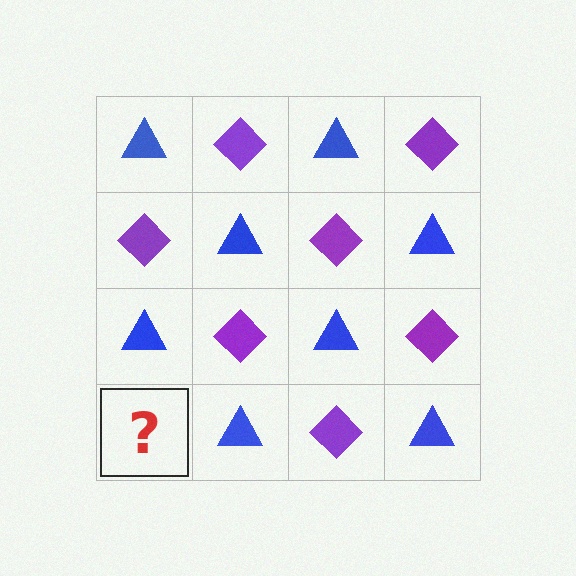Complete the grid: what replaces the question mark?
The question mark should be replaced with a purple diamond.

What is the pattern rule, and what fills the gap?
The rule is that it alternates blue triangle and purple diamond in a checkerboard pattern. The gap should be filled with a purple diamond.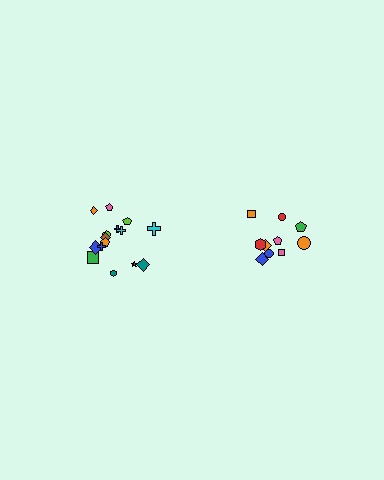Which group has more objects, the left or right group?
The left group.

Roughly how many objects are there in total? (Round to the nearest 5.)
Roughly 25 objects in total.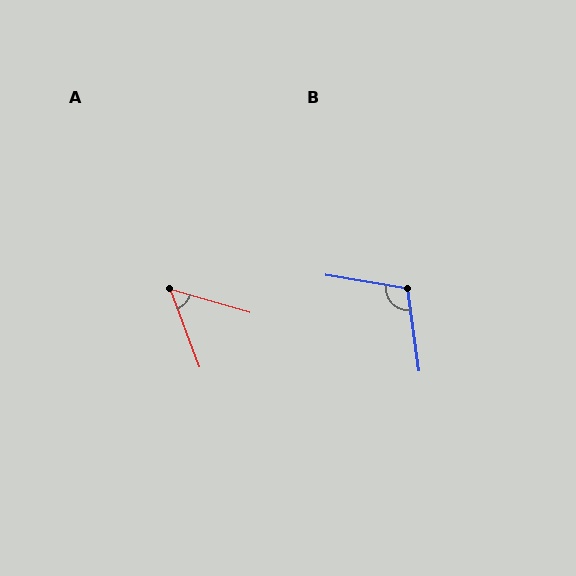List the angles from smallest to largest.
A (53°), B (107°).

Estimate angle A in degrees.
Approximately 53 degrees.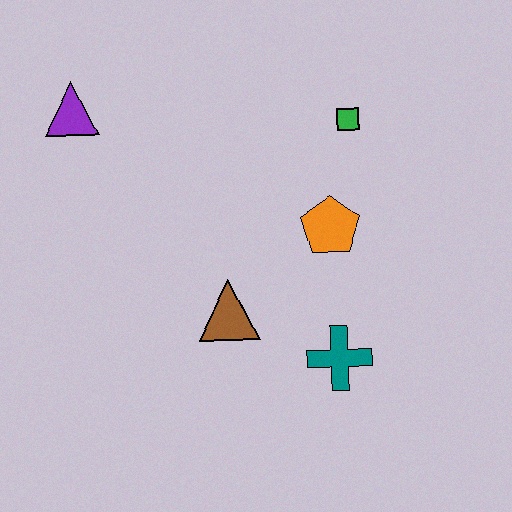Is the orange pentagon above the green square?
No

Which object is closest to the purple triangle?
The brown triangle is closest to the purple triangle.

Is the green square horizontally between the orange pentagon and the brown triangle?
No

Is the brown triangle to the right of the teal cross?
No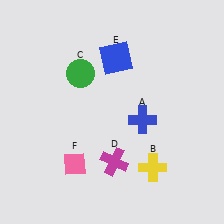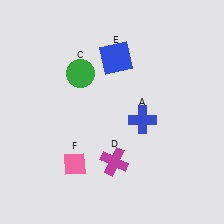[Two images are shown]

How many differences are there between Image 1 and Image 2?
There is 1 difference between the two images.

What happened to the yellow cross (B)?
The yellow cross (B) was removed in Image 2. It was in the bottom-right area of Image 1.